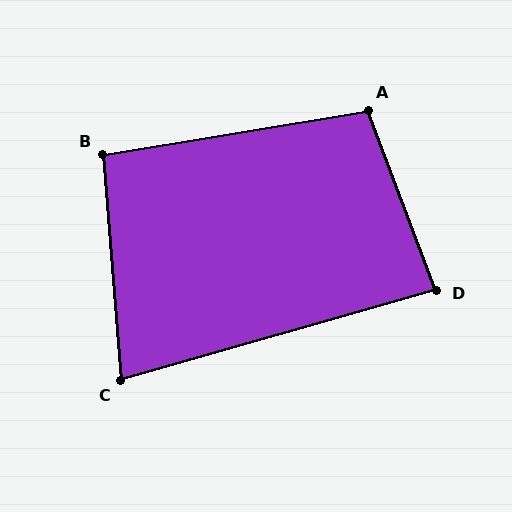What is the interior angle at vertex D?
Approximately 85 degrees (approximately right).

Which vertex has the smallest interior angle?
C, at approximately 79 degrees.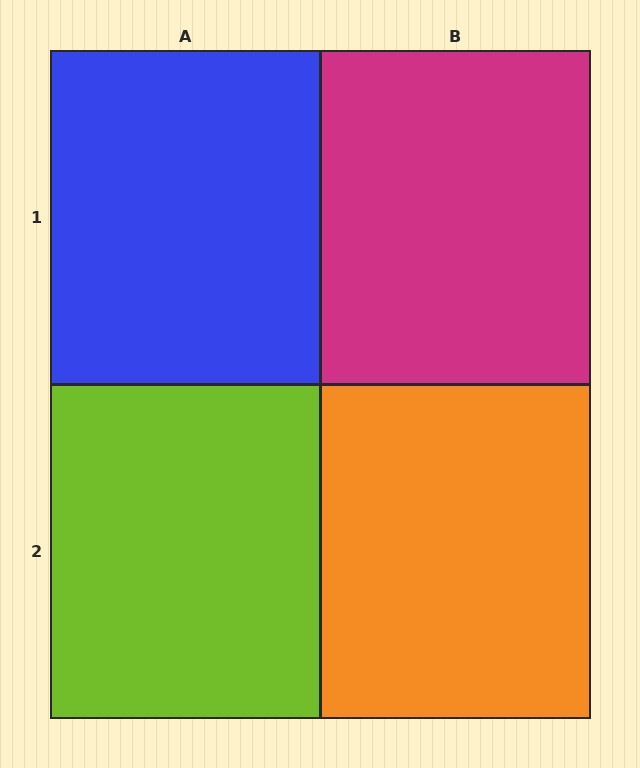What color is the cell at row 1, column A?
Blue.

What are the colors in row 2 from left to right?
Lime, orange.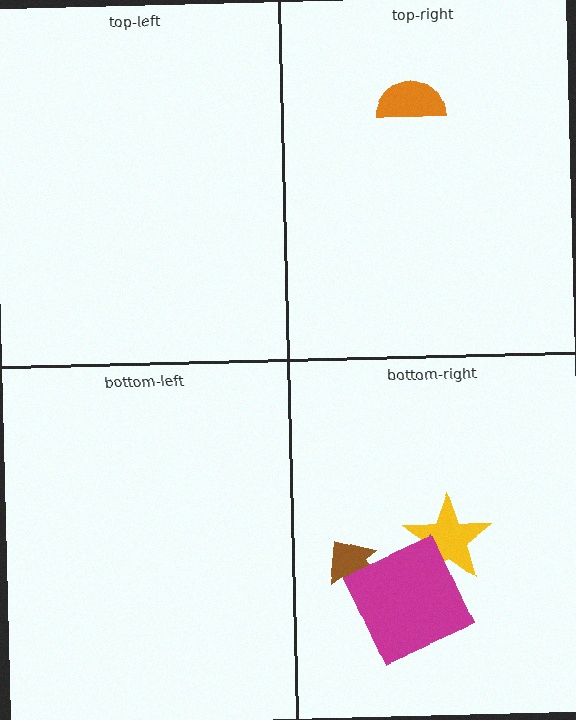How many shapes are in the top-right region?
1.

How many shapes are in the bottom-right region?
3.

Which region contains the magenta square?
The bottom-right region.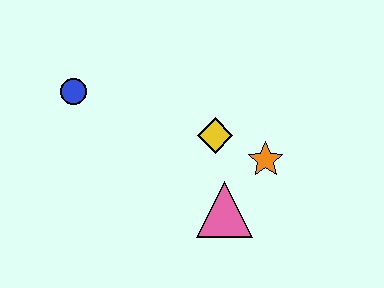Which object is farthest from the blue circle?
The orange star is farthest from the blue circle.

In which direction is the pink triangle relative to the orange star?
The pink triangle is below the orange star.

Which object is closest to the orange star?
The yellow diamond is closest to the orange star.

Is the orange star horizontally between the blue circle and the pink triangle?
No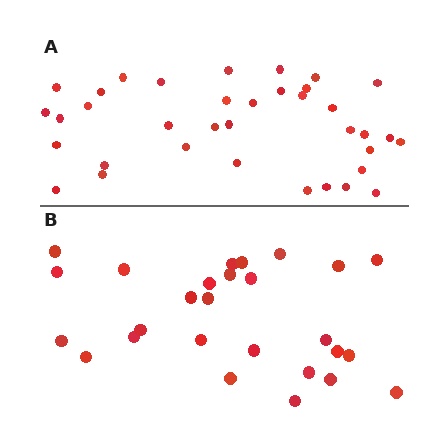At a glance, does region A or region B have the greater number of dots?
Region A (the top region) has more dots.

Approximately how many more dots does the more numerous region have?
Region A has roughly 8 or so more dots than region B.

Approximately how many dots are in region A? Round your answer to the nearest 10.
About 40 dots. (The exact count is 36, which rounds to 40.)